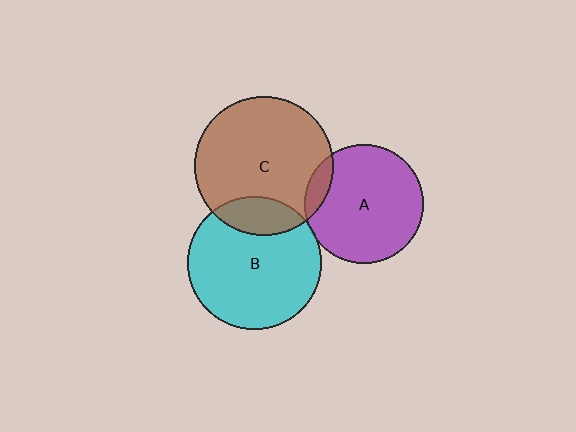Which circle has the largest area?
Circle C (brown).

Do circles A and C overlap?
Yes.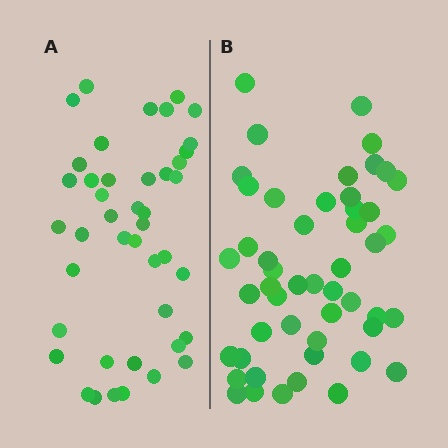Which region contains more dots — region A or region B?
Region B (the right region) has more dots.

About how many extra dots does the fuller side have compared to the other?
Region B has roughly 8 or so more dots than region A.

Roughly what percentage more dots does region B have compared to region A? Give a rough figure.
About 15% more.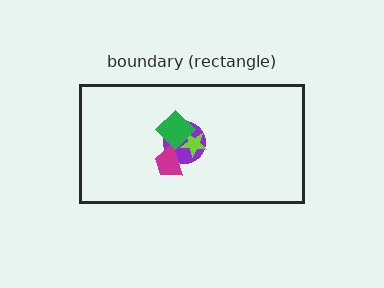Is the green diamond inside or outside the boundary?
Inside.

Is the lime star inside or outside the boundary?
Inside.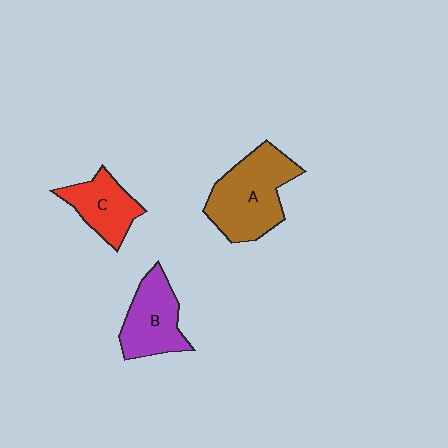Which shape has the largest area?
Shape A (brown).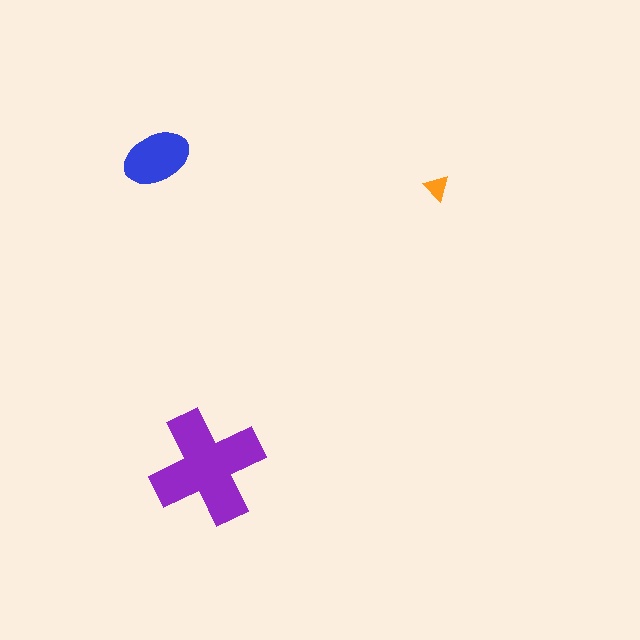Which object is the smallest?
The orange triangle.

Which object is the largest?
The purple cross.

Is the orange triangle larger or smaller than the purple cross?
Smaller.